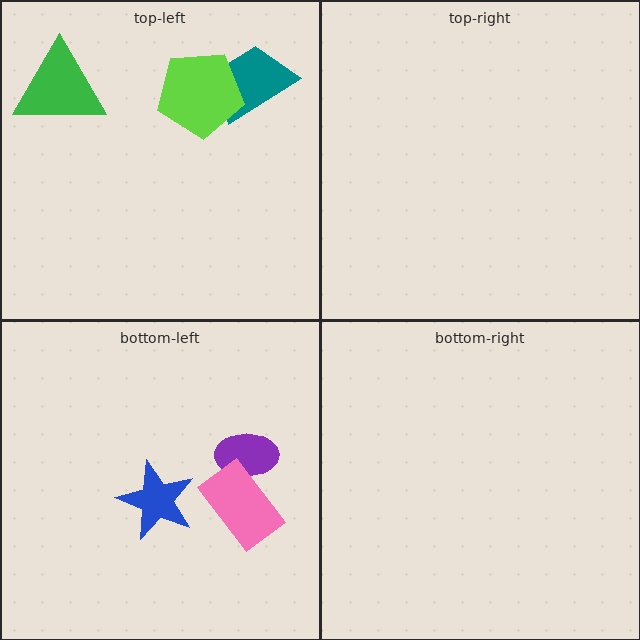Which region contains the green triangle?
The top-left region.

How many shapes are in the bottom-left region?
3.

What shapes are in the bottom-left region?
The purple ellipse, the blue star, the pink rectangle.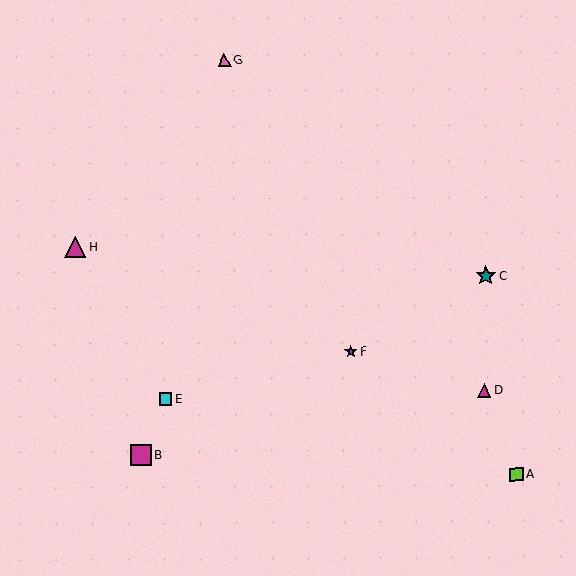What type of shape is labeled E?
Shape E is a cyan square.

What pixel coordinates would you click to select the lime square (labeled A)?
Click at (517, 474) to select the lime square A.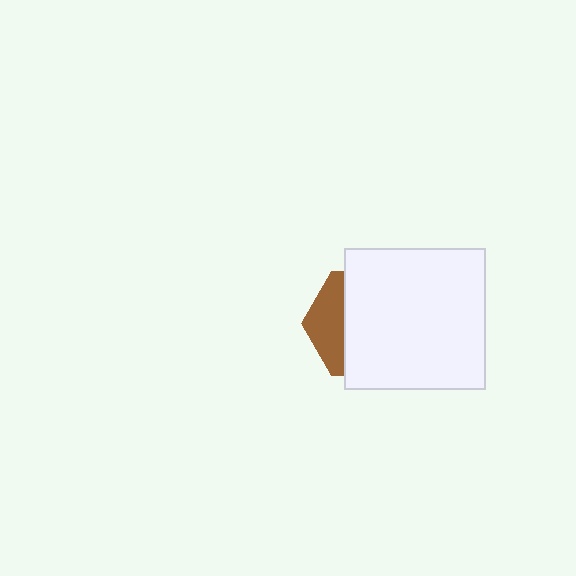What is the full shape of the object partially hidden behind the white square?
The partially hidden object is a brown hexagon.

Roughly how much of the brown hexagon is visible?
A small part of it is visible (roughly 30%).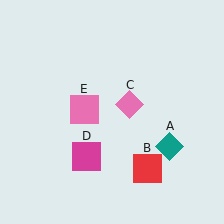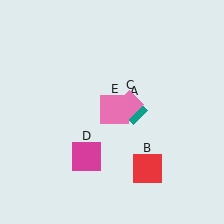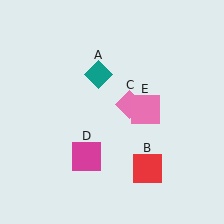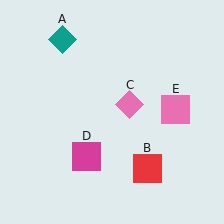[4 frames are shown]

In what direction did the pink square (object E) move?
The pink square (object E) moved right.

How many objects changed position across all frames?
2 objects changed position: teal diamond (object A), pink square (object E).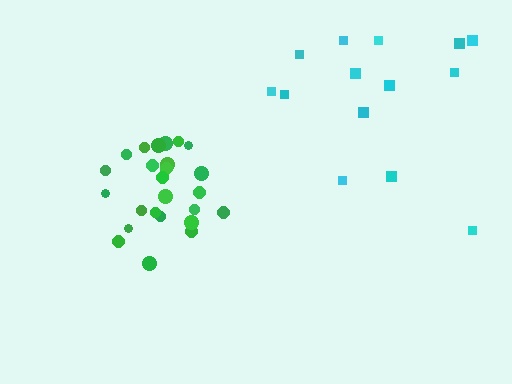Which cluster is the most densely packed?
Green.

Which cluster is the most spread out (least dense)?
Cyan.